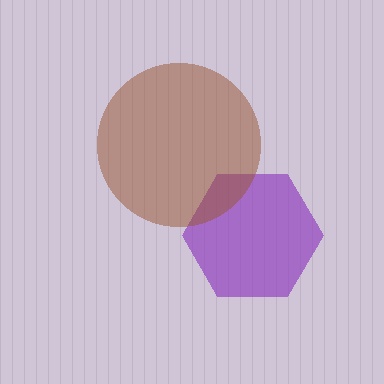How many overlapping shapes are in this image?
There are 2 overlapping shapes in the image.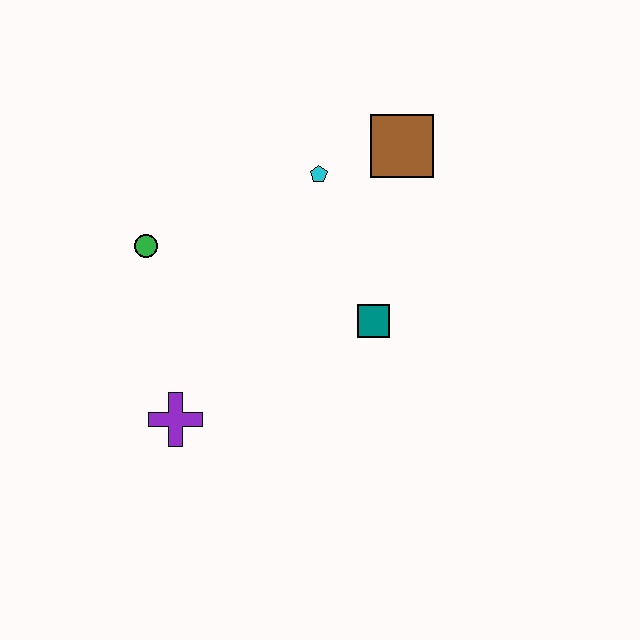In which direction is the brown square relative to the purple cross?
The brown square is above the purple cross.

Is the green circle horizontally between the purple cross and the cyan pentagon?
No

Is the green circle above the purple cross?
Yes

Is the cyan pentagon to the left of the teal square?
Yes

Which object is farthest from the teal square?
The green circle is farthest from the teal square.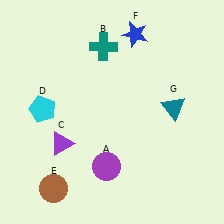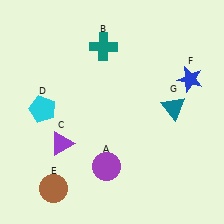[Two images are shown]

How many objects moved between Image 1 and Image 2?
1 object moved between the two images.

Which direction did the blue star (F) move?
The blue star (F) moved right.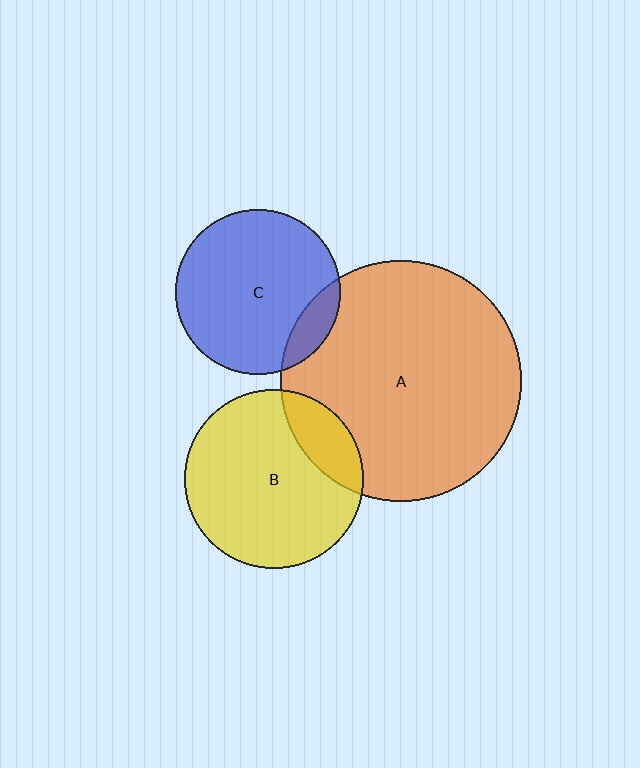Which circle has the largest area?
Circle A (orange).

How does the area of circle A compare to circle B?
Approximately 1.8 times.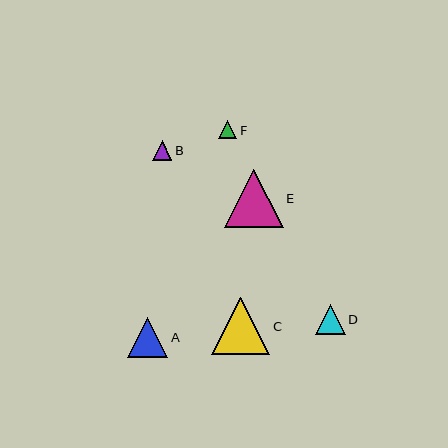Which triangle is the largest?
Triangle E is the largest with a size of approximately 58 pixels.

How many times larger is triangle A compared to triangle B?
Triangle A is approximately 2.1 times the size of triangle B.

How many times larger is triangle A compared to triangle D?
Triangle A is approximately 1.4 times the size of triangle D.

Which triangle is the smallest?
Triangle F is the smallest with a size of approximately 19 pixels.